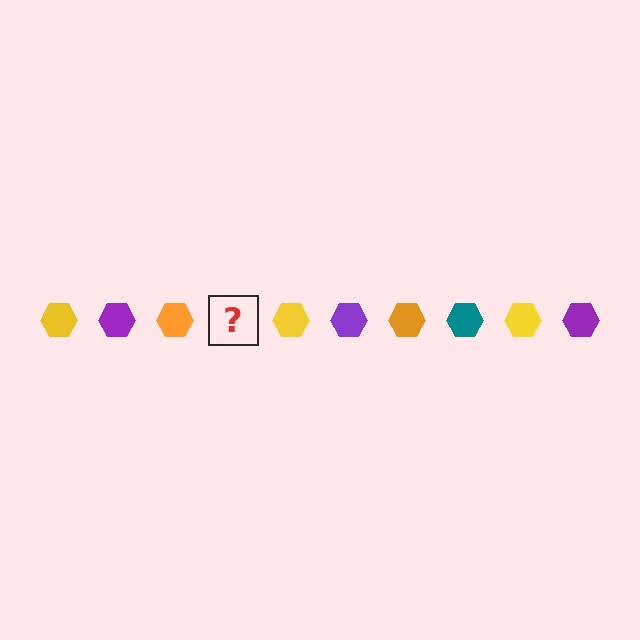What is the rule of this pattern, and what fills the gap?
The rule is that the pattern cycles through yellow, purple, orange, teal hexagons. The gap should be filled with a teal hexagon.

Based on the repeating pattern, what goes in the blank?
The blank should be a teal hexagon.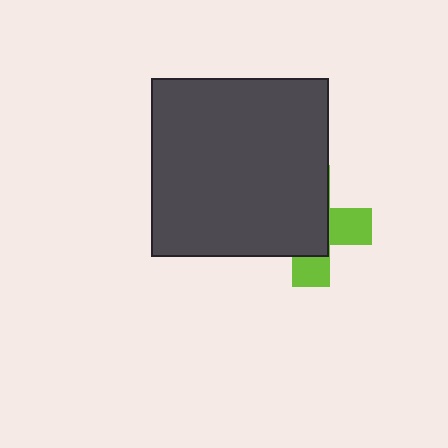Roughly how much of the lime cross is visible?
A small part of it is visible (roughly 35%).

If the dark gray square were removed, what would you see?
You would see the complete lime cross.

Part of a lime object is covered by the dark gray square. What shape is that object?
It is a cross.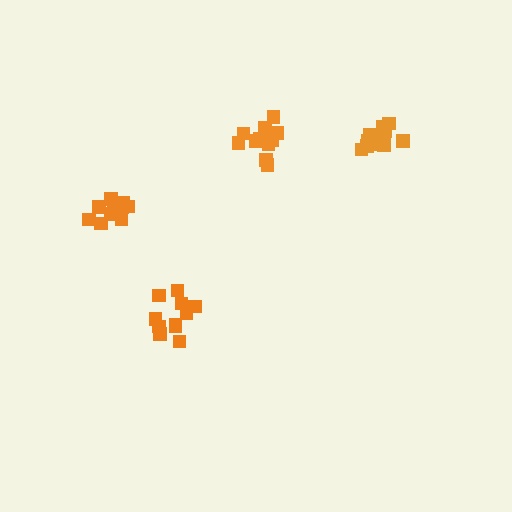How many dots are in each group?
Group 1: 11 dots, Group 2: 11 dots, Group 3: 11 dots, Group 4: 13 dots (46 total).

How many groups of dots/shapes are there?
There are 4 groups.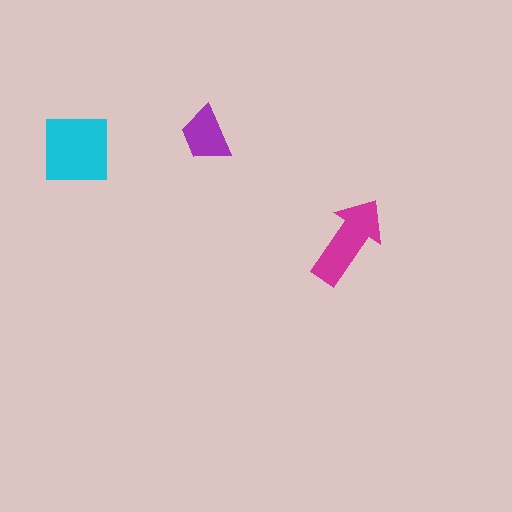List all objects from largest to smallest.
The cyan square, the magenta arrow, the purple trapezoid.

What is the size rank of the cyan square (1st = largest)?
1st.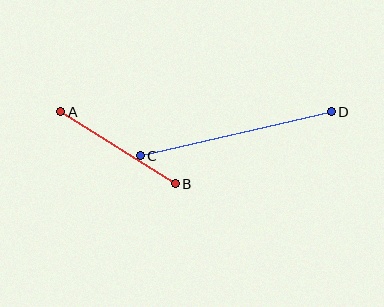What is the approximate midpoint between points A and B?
The midpoint is at approximately (118, 148) pixels.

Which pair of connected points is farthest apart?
Points C and D are farthest apart.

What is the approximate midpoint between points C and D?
The midpoint is at approximately (236, 134) pixels.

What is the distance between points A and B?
The distance is approximately 135 pixels.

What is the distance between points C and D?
The distance is approximately 196 pixels.